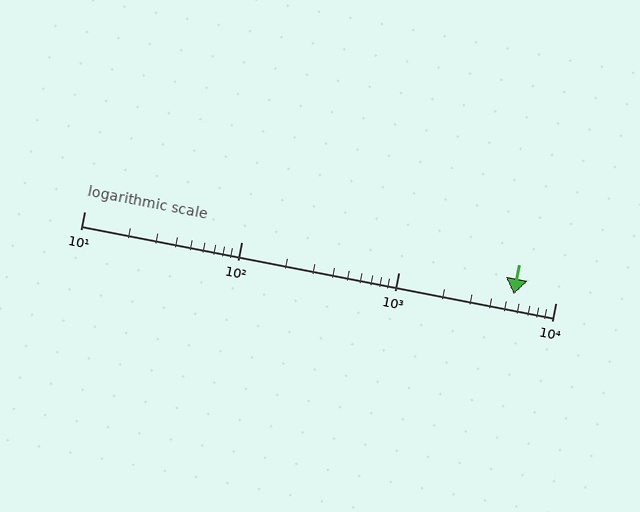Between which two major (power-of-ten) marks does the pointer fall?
The pointer is between 1000 and 10000.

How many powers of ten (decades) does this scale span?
The scale spans 3 decades, from 10 to 10000.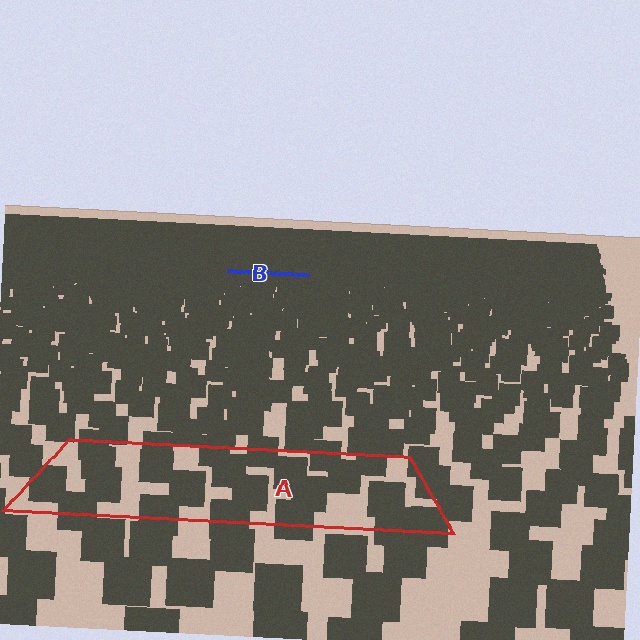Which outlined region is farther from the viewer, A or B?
Region B is farther from the viewer — the texture elements inside it appear smaller and more densely packed.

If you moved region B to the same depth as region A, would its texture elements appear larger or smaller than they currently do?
They would appear larger. At a closer depth, the same texture elements are projected at a bigger on-screen size.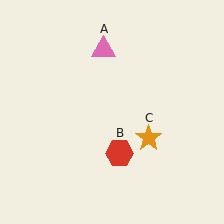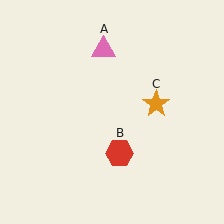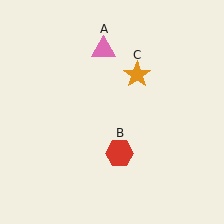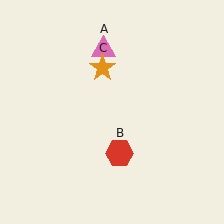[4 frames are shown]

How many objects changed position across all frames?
1 object changed position: orange star (object C).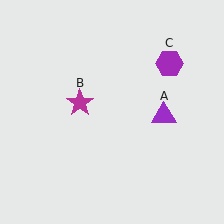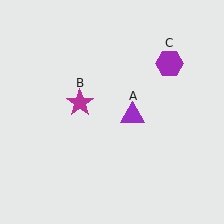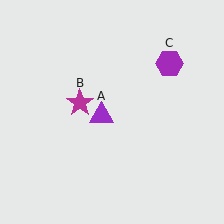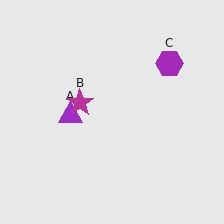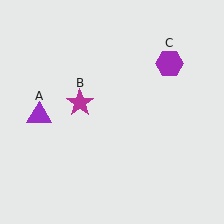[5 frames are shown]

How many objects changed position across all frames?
1 object changed position: purple triangle (object A).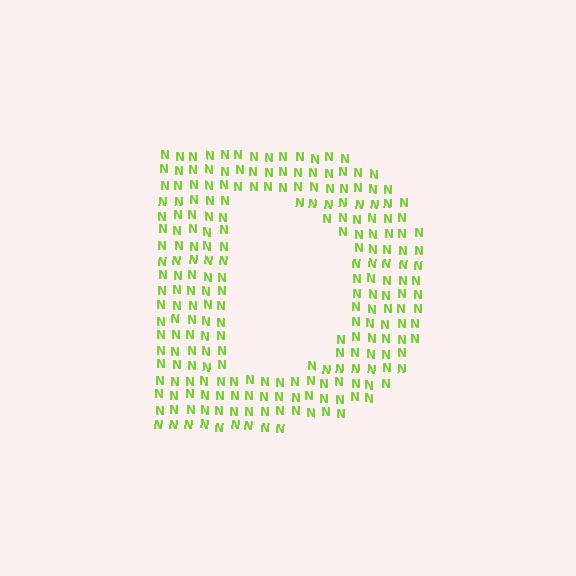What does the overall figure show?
The overall figure shows the letter D.